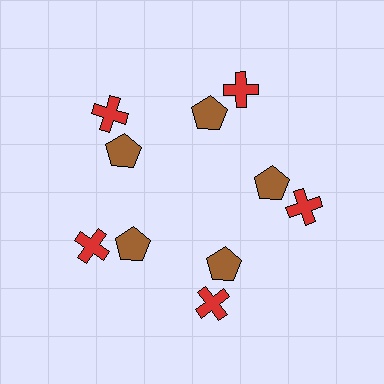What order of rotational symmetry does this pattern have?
This pattern has 5-fold rotational symmetry.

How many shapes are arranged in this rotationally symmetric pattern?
There are 10 shapes, arranged in 5 groups of 2.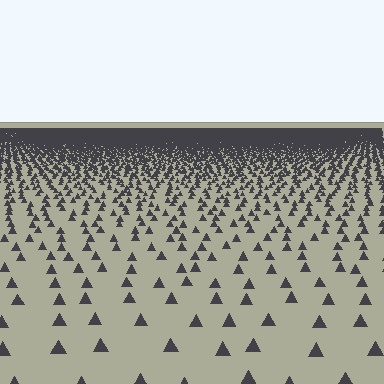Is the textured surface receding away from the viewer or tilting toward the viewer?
The surface is receding away from the viewer. Texture elements get smaller and denser toward the top.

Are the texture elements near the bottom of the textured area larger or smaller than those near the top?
Larger. Near the bottom, elements are closer to the viewer and appear at a bigger on-screen size.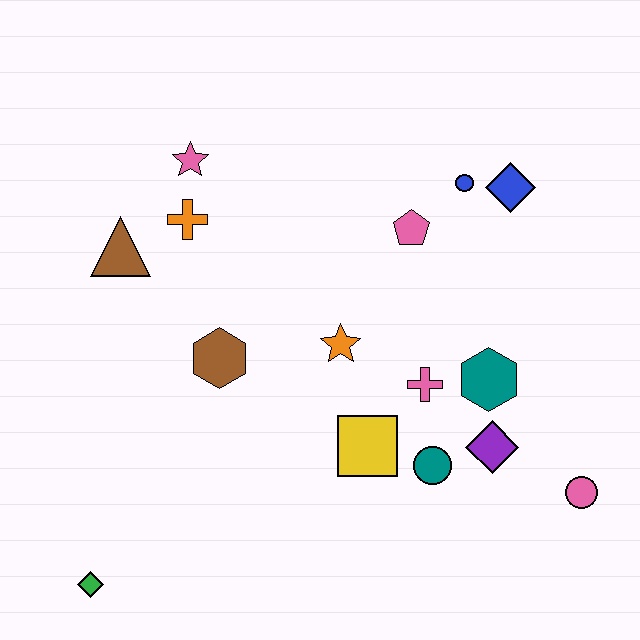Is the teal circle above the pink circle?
Yes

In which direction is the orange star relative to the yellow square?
The orange star is above the yellow square.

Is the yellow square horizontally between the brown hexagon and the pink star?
No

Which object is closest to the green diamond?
The brown hexagon is closest to the green diamond.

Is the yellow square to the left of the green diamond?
No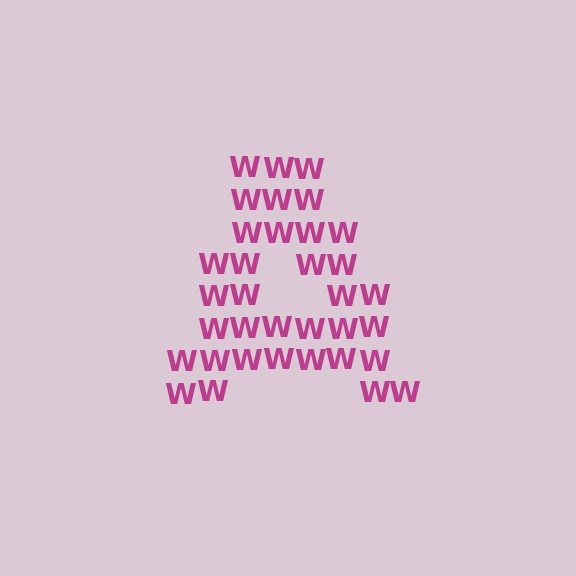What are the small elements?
The small elements are letter W's.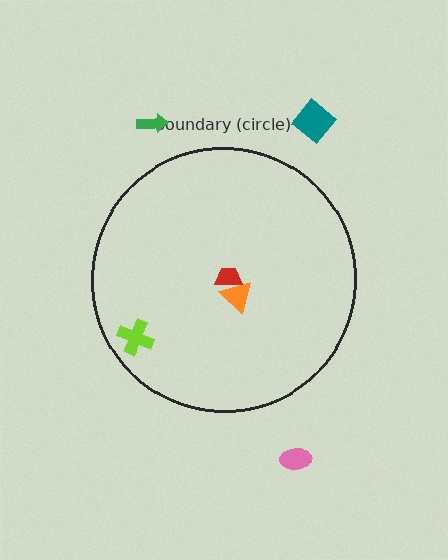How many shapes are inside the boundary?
3 inside, 3 outside.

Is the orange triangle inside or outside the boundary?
Inside.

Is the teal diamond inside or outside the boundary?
Outside.